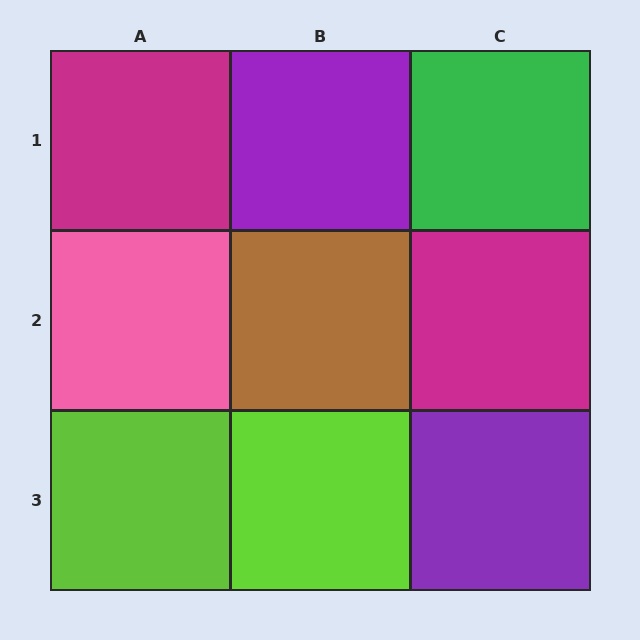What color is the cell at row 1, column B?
Purple.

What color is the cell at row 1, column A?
Magenta.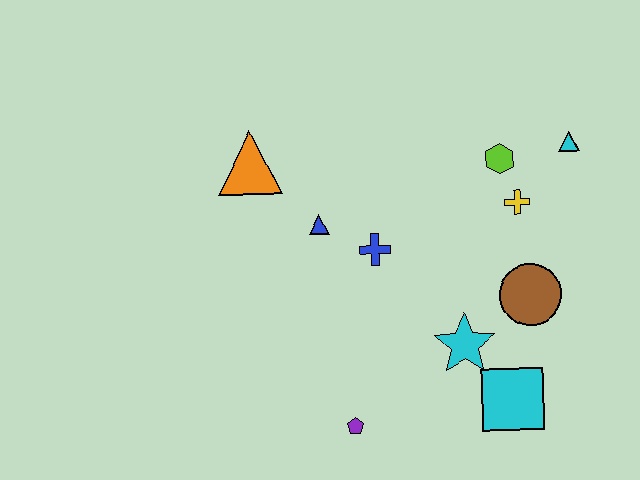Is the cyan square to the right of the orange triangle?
Yes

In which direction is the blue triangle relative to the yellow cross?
The blue triangle is to the left of the yellow cross.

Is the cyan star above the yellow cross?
No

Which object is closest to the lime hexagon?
The yellow cross is closest to the lime hexagon.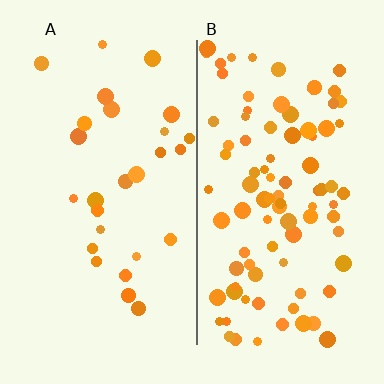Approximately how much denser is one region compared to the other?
Approximately 3.4× — region B over region A.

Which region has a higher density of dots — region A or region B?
B (the right).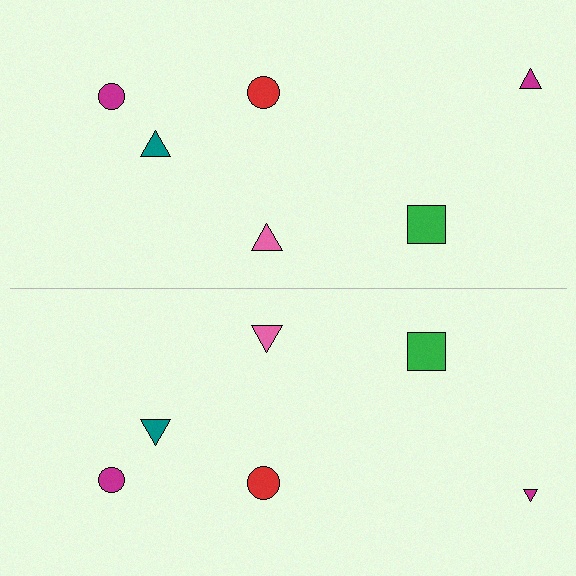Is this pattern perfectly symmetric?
No, the pattern is not perfectly symmetric. The magenta triangle on the bottom side has a different size than its mirror counterpart.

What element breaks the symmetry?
The magenta triangle on the bottom side has a different size than its mirror counterpart.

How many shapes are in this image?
There are 12 shapes in this image.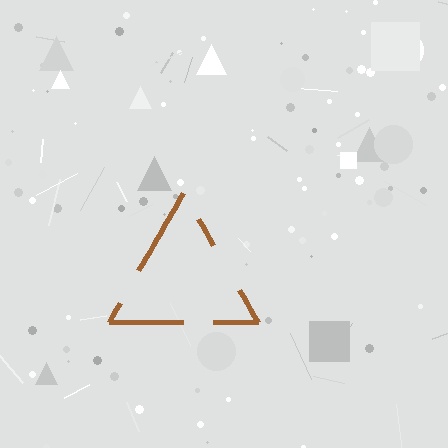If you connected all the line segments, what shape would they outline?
They would outline a triangle.